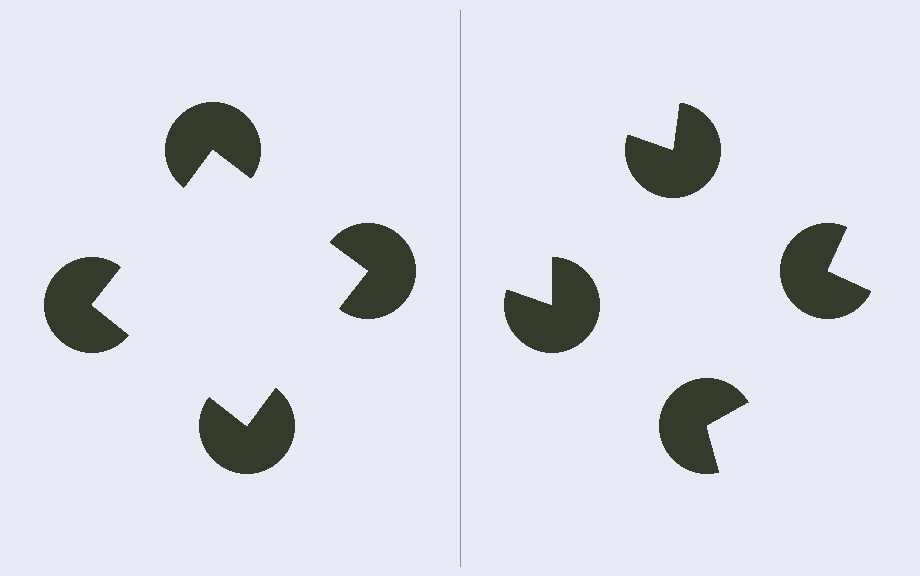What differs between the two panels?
The pac-man discs are positioned identically on both sides; only the wedge orientations differ. On the left they align to a square; on the right they are misaligned.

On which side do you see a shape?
An illusory square appears on the left side. On the right side the wedge cuts are rotated, so no coherent shape forms.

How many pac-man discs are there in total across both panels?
8 — 4 on each side.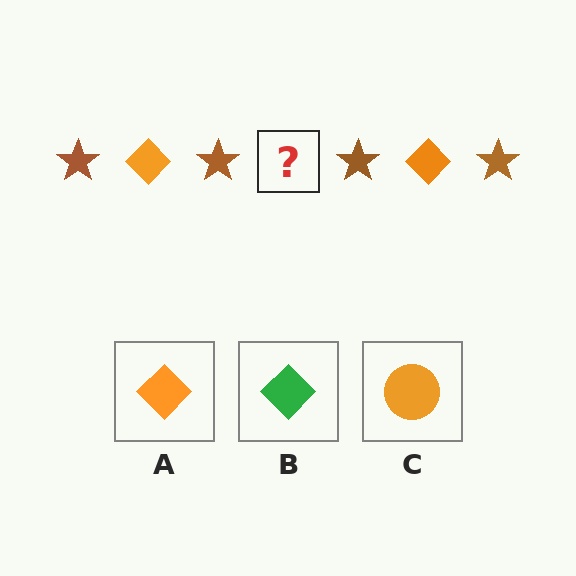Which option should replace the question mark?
Option A.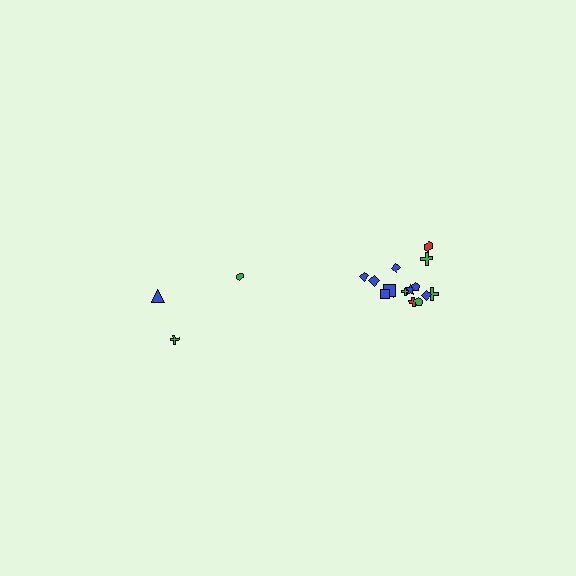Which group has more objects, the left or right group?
The right group.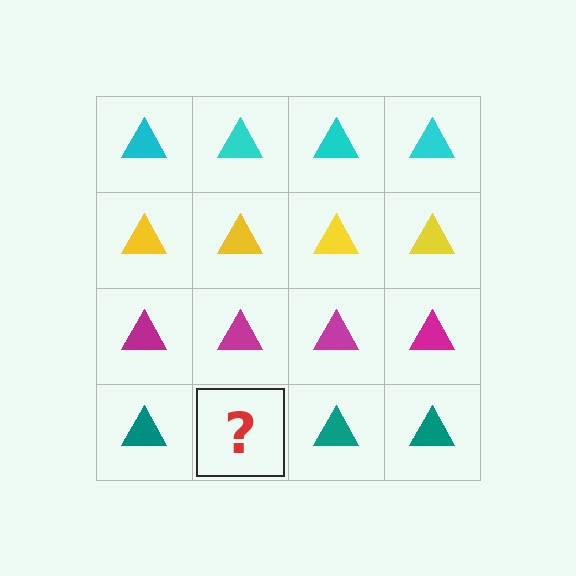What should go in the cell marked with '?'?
The missing cell should contain a teal triangle.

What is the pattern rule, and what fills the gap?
The rule is that each row has a consistent color. The gap should be filled with a teal triangle.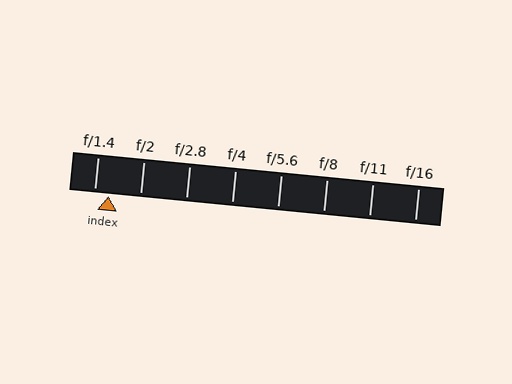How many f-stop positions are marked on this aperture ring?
There are 8 f-stop positions marked.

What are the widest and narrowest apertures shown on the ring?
The widest aperture shown is f/1.4 and the narrowest is f/16.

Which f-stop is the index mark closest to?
The index mark is closest to f/1.4.